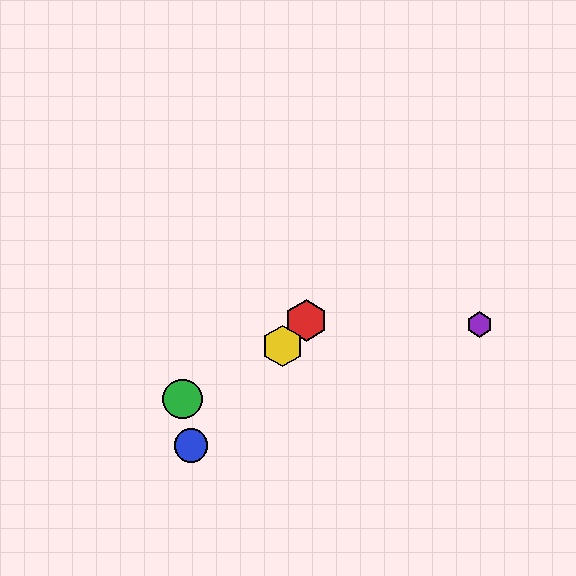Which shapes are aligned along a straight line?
The red hexagon, the blue circle, the yellow hexagon are aligned along a straight line.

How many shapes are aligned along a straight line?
3 shapes (the red hexagon, the blue circle, the yellow hexagon) are aligned along a straight line.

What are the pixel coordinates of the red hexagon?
The red hexagon is at (306, 320).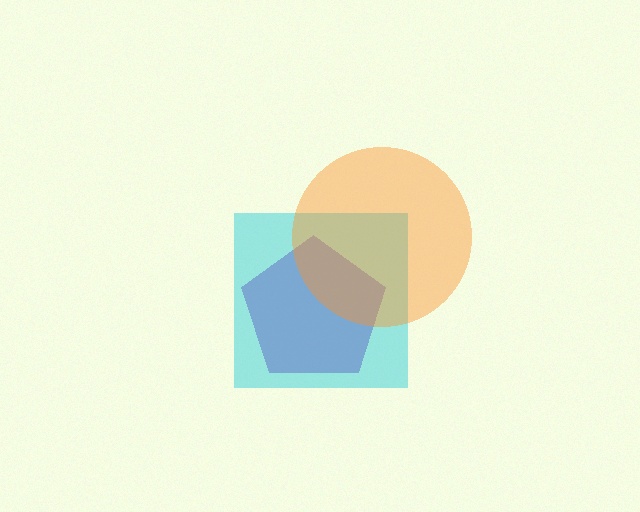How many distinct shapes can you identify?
There are 3 distinct shapes: a purple pentagon, a cyan square, an orange circle.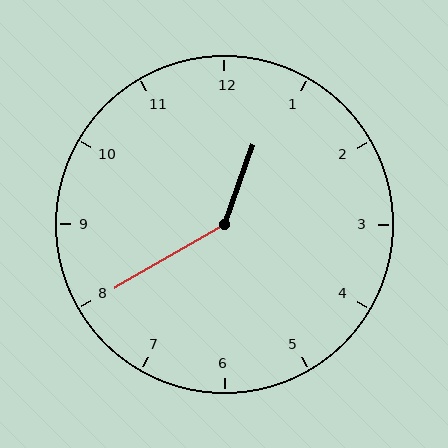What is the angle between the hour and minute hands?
Approximately 140 degrees.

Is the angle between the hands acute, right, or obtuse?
It is obtuse.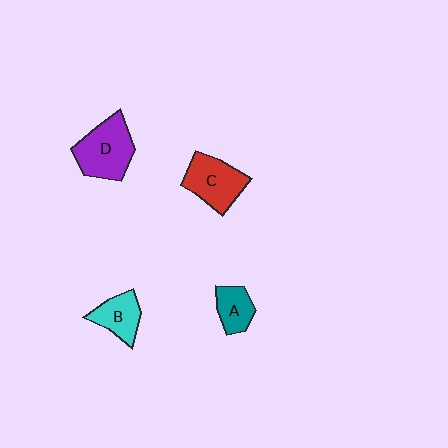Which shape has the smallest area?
Shape A (teal).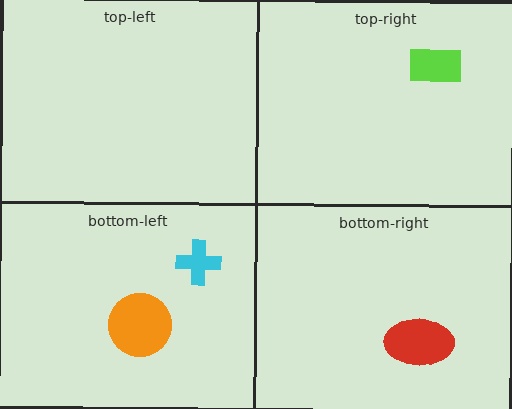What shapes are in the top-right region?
The lime rectangle.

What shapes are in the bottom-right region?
The red ellipse.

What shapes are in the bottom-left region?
The orange circle, the cyan cross.